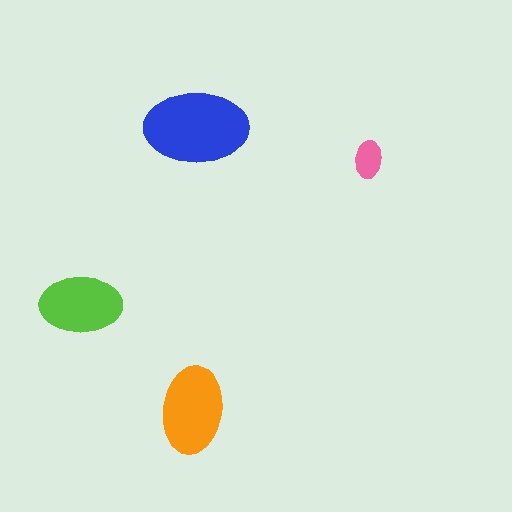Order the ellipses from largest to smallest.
the blue one, the orange one, the lime one, the pink one.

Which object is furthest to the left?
The lime ellipse is leftmost.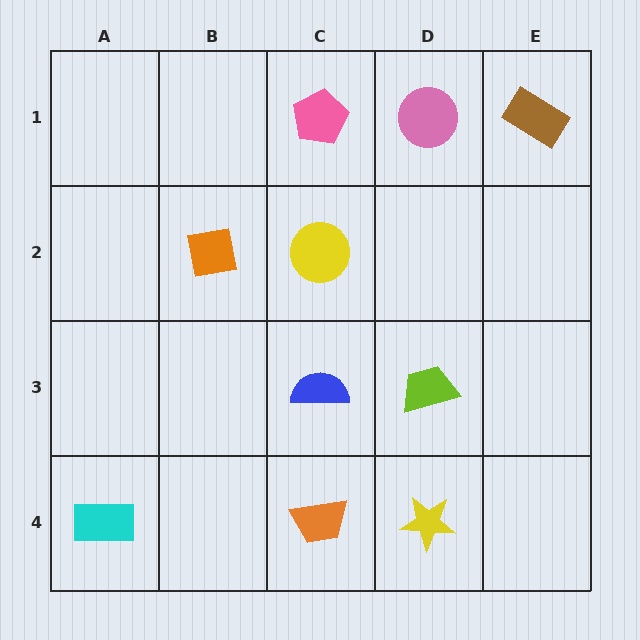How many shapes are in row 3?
2 shapes.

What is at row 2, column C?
A yellow circle.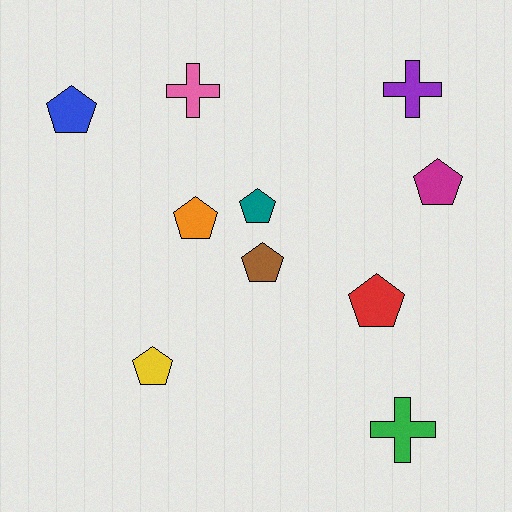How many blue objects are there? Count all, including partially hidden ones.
There is 1 blue object.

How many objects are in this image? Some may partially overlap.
There are 10 objects.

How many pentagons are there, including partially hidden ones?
There are 7 pentagons.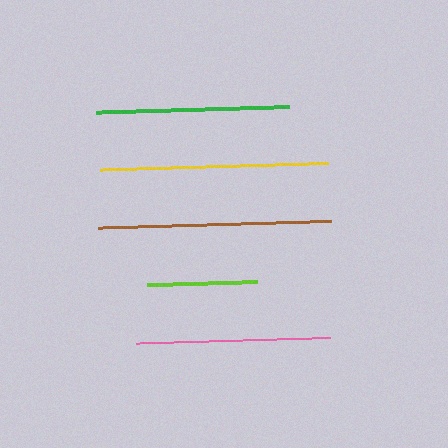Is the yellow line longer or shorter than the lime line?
The yellow line is longer than the lime line.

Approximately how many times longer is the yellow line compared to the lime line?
The yellow line is approximately 2.1 times the length of the lime line.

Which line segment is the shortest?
The lime line is the shortest at approximately 111 pixels.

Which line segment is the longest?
The brown line is the longest at approximately 233 pixels.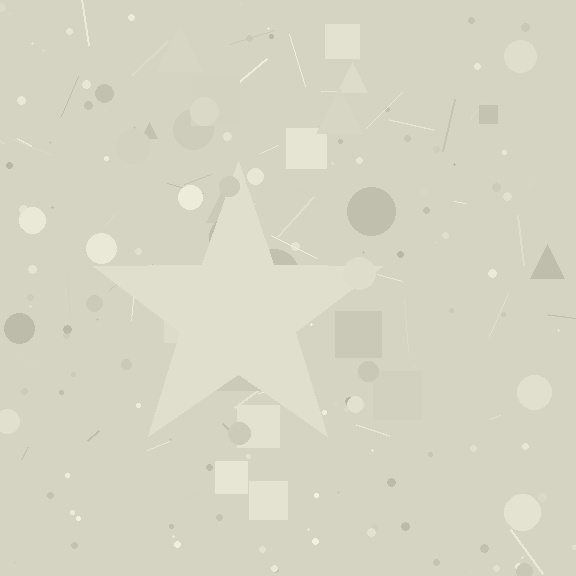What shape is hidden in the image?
A star is hidden in the image.